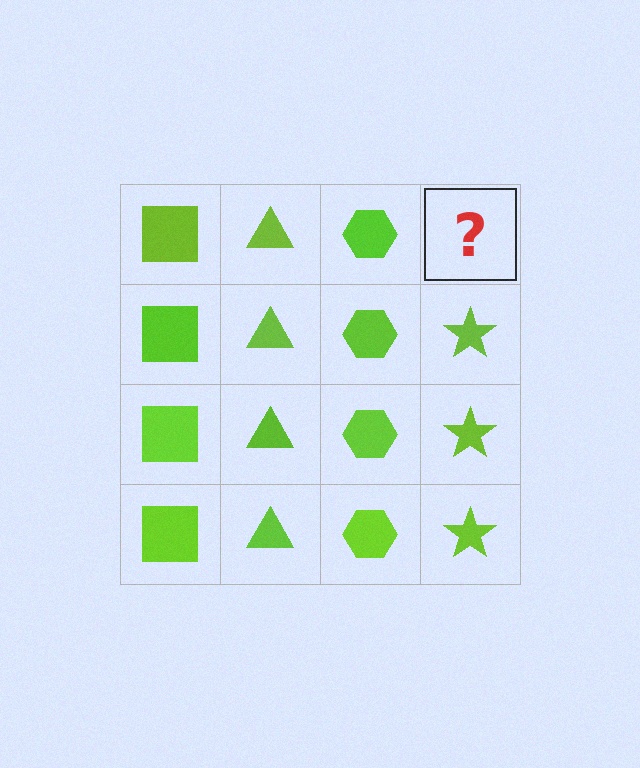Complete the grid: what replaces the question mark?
The question mark should be replaced with a lime star.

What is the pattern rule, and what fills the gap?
The rule is that each column has a consistent shape. The gap should be filled with a lime star.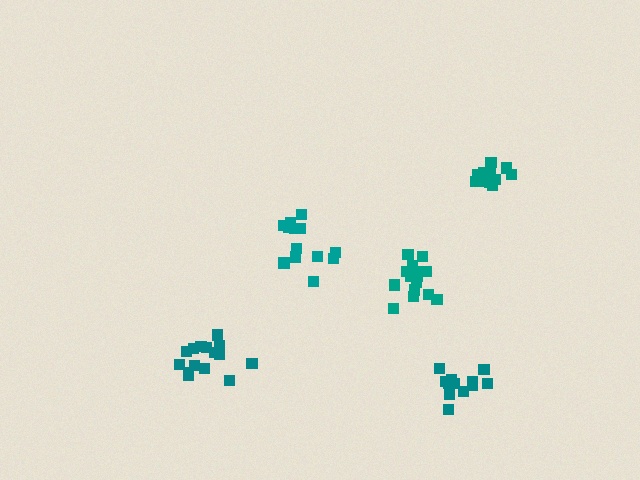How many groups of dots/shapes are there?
There are 5 groups.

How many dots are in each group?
Group 1: 15 dots, Group 2: 12 dots, Group 3: 15 dots, Group 4: 13 dots, Group 5: 15 dots (70 total).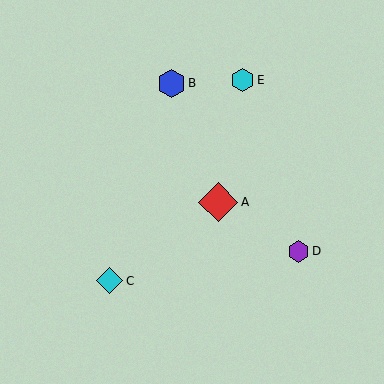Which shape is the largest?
The red diamond (labeled A) is the largest.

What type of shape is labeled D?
Shape D is a purple hexagon.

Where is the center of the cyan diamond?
The center of the cyan diamond is at (110, 281).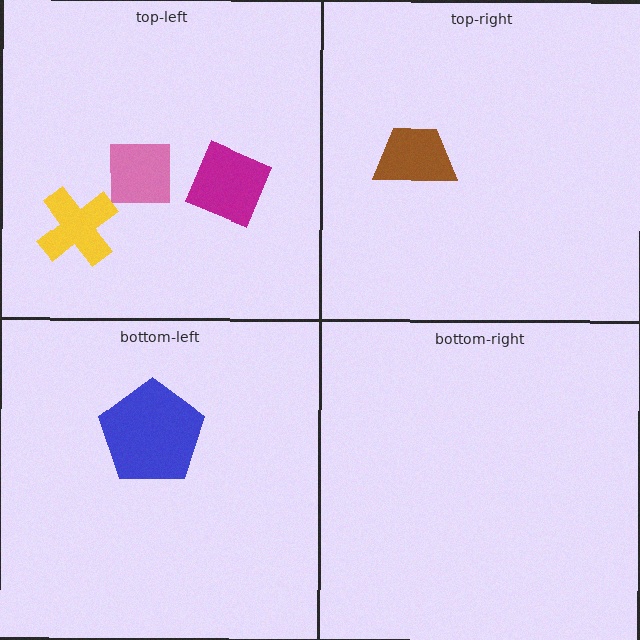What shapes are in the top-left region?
The pink square, the yellow cross, the magenta square.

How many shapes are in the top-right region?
1.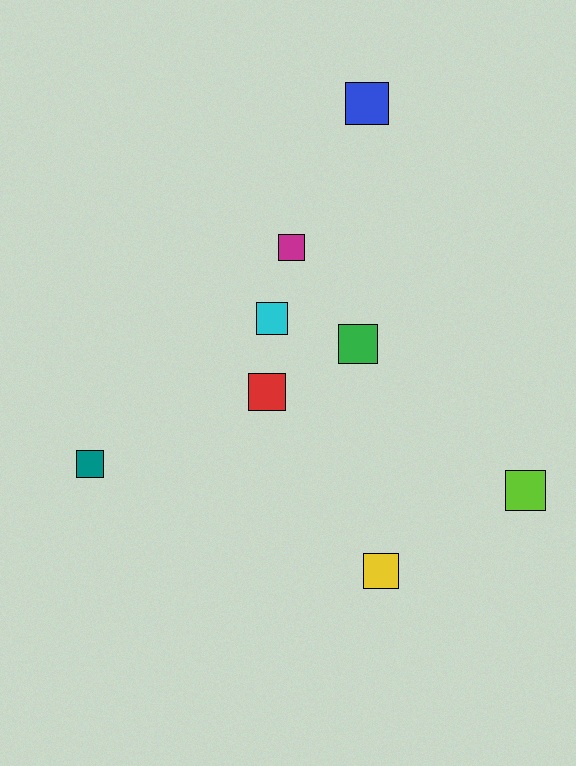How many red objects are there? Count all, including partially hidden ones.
There is 1 red object.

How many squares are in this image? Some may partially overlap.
There are 8 squares.